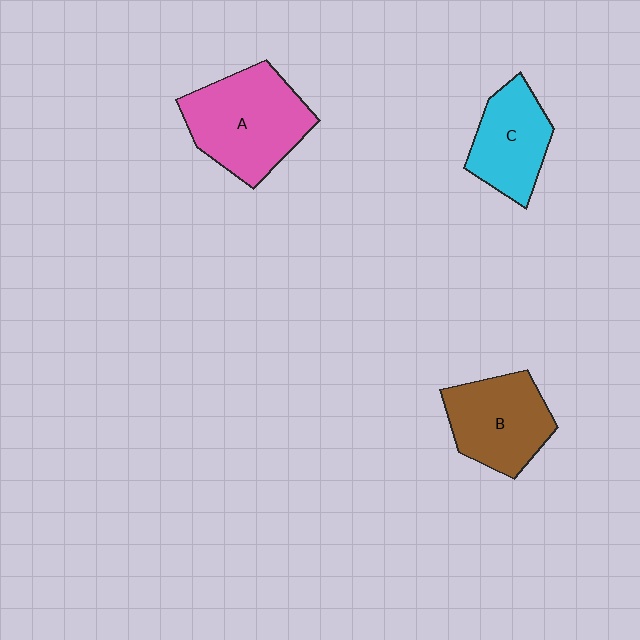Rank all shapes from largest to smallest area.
From largest to smallest: A (pink), B (brown), C (cyan).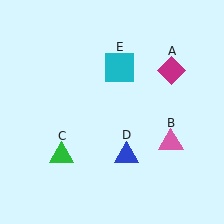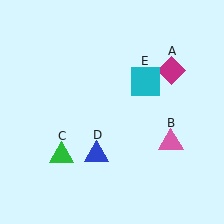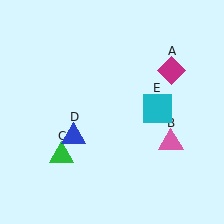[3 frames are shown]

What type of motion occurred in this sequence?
The blue triangle (object D), cyan square (object E) rotated clockwise around the center of the scene.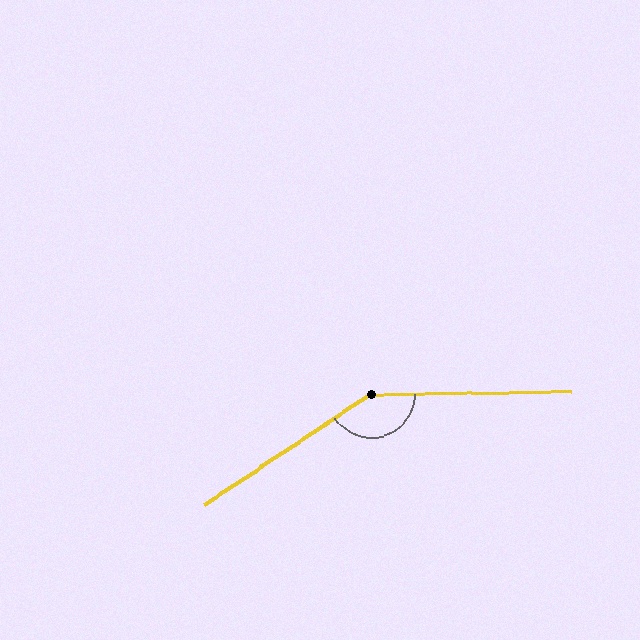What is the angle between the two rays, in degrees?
Approximately 147 degrees.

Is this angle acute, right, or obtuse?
It is obtuse.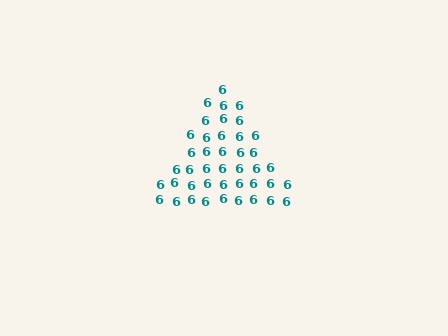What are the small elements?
The small elements are digit 6's.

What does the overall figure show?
The overall figure shows a triangle.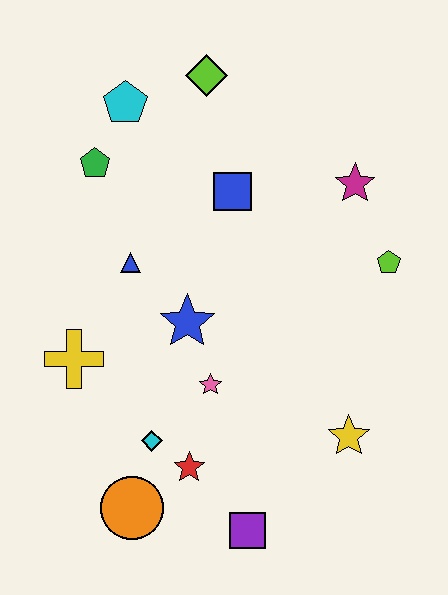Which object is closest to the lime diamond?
The cyan pentagon is closest to the lime diamond.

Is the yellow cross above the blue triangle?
No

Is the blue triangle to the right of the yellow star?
No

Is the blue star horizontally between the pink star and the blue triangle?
Yes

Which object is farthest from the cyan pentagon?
The purple square is farthest from the cyan pentagon.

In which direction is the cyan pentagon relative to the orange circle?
The cyan pentagon is above the orange circle.